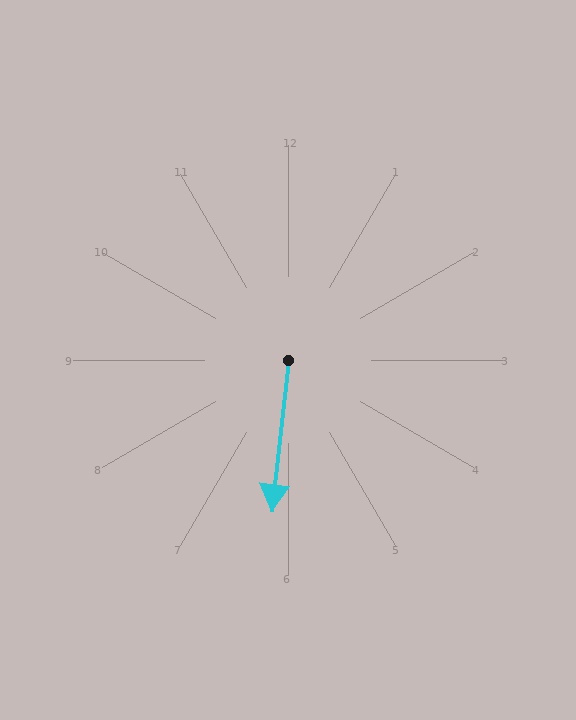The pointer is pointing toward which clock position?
Roughly 6 o'clock.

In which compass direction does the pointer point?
South.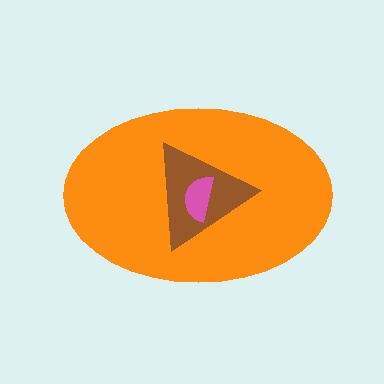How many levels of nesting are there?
3.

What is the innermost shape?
The pink semicircle.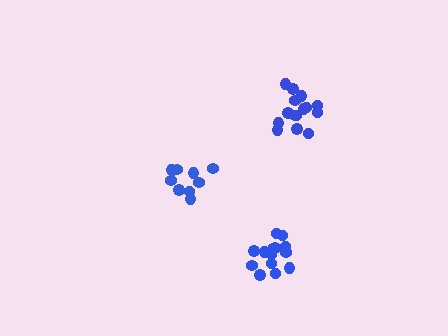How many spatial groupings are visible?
There are 3 spatial groupings.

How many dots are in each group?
Group 1: 14 dots, Group 2: 15 dots, Group 3: 10 dots (39 total).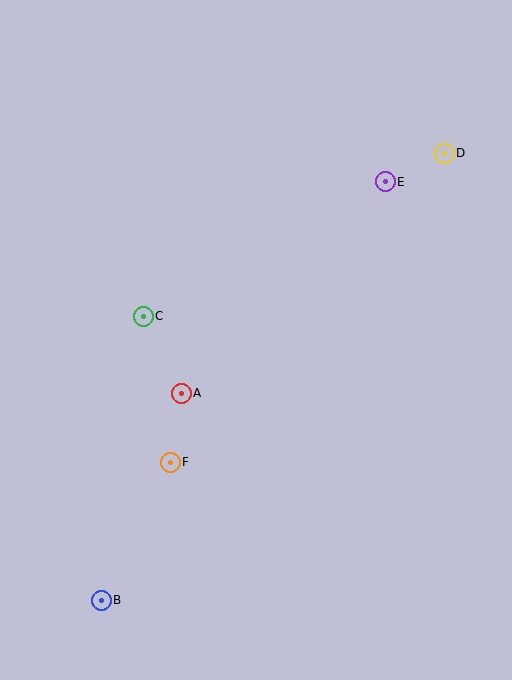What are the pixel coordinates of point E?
Point E is at (385, 182).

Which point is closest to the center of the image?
Point A at (181, 393) is closest to the center.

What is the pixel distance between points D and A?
The distance between D and A is 356 pixels.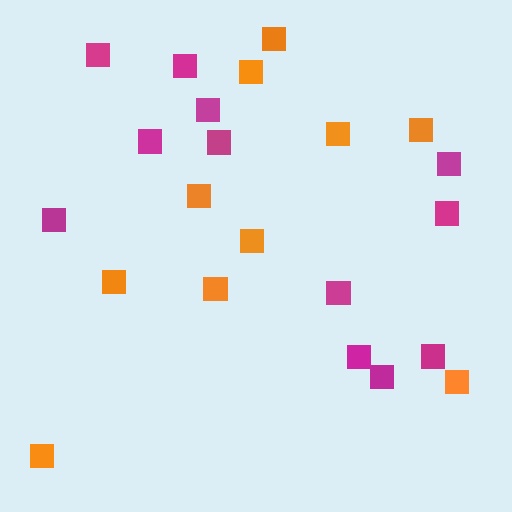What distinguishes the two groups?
There are 2 groups: one group of magenta squares (12) and one group of orange squares (10).